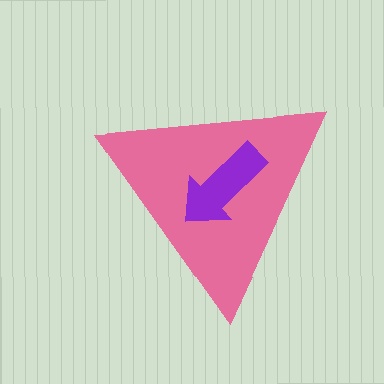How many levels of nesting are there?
2.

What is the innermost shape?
The purple arrow.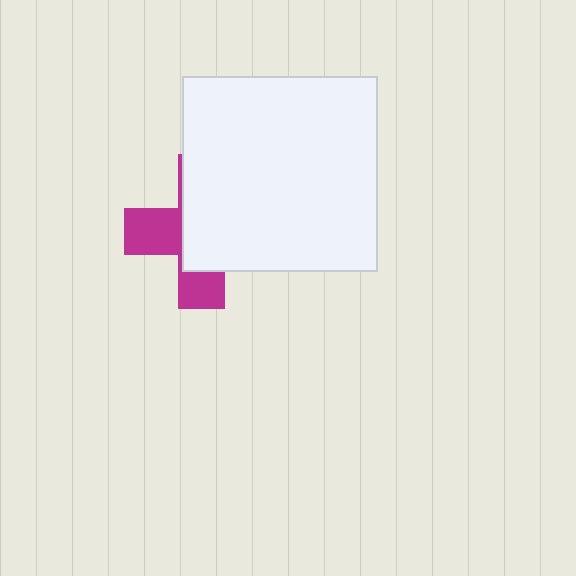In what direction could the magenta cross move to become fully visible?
The magenta cross could move left. That would shift it out from behind the white square entirely.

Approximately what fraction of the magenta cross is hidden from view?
Roughly 61% of the magenta cross is hidden behind the white square.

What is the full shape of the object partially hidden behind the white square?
The partially hidden object is a magenta cross.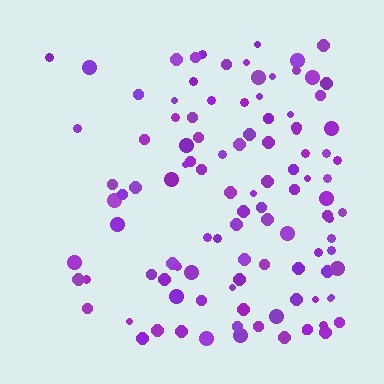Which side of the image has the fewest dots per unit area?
The left.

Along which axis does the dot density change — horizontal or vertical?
Horizontal.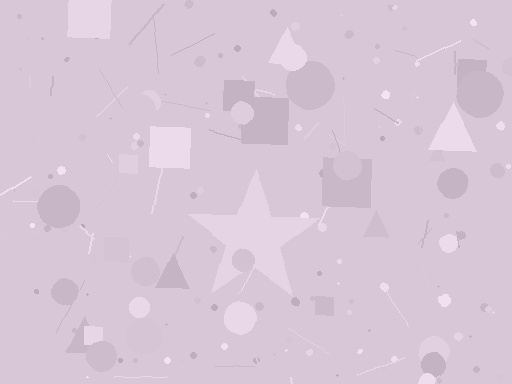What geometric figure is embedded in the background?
A star is embedded in the background.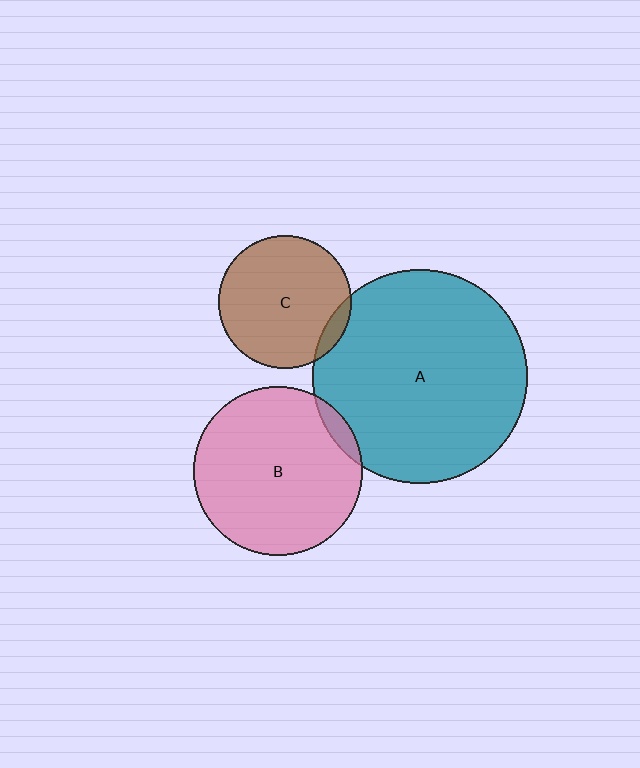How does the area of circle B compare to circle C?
Approximately 1.6 times.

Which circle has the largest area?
Circle A (teal).